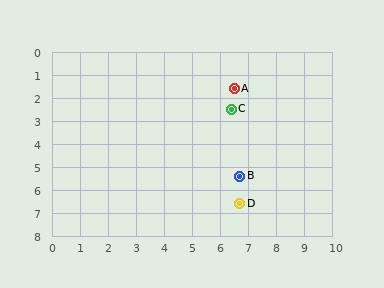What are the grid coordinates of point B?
Point B is at approximately (6.7, 5.4).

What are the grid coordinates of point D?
Point D is at approximately (6.7, 6.6).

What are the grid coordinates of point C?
Point C is at approximately (6.4, 2.5).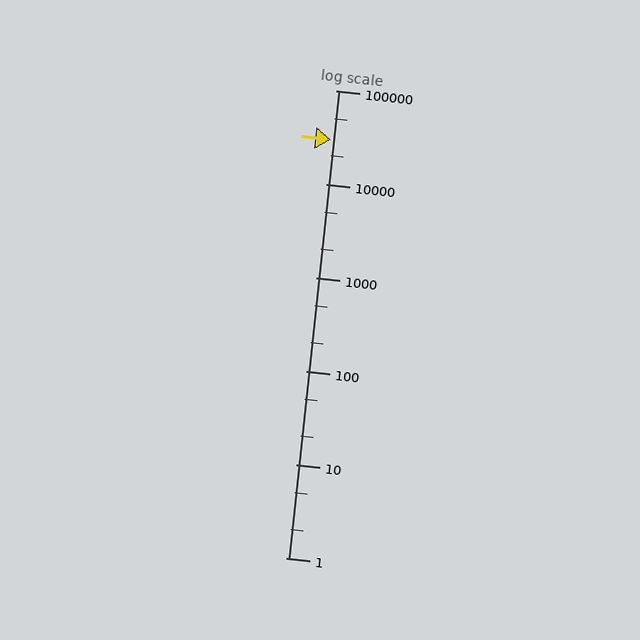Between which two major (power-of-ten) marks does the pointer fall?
The pointer is between 10000 and 100000.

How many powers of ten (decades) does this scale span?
The scale spans 5 decades, from 1 to 100000.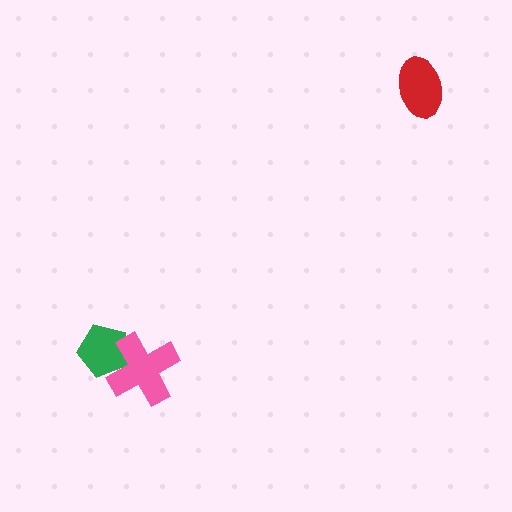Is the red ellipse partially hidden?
No, no other shape covers it.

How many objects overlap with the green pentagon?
1 object overlaps with the green pentagon.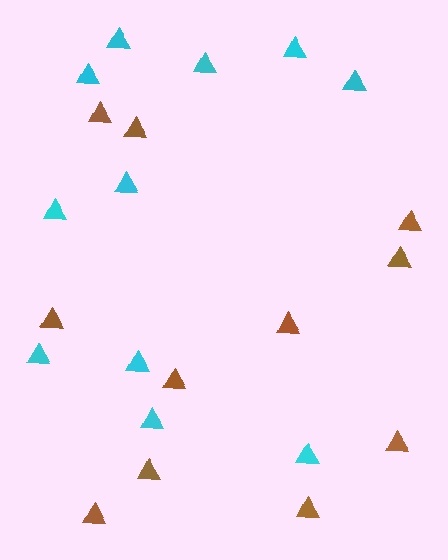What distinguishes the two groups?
There are 2 groups: one group of cyan triangles (11) and one group of brown triangles (11).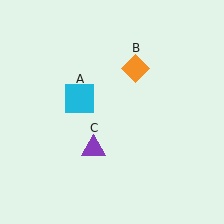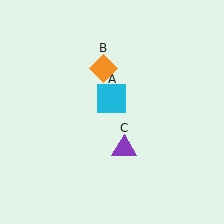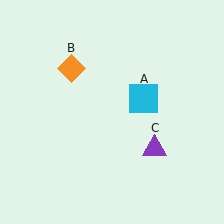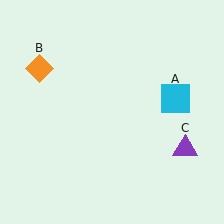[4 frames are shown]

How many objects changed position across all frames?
3 objects changed position: cyan square (object A), orange diamond (object B), purple triangle (object C).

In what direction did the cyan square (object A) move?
The cyan square (object A) moved right.